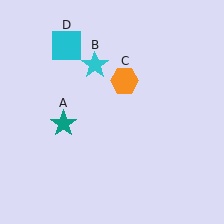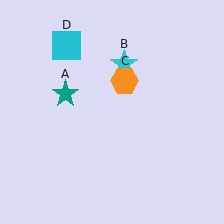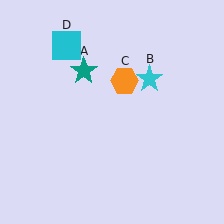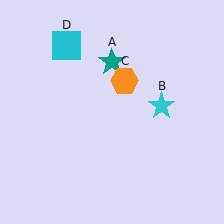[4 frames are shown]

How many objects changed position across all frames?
2 objects changed position: teal star (object A), cyan star (object B).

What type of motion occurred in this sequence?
The teal star (object A), cyan star (object B) rotated clockwise around the center of the scene.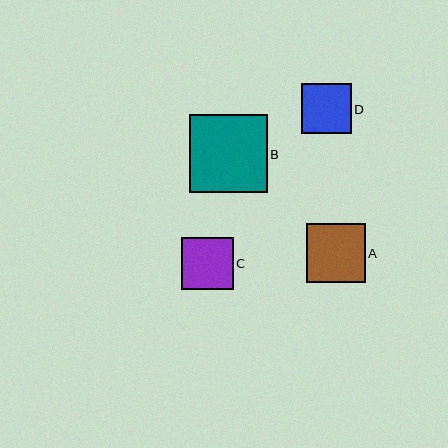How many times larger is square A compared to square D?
Square A is approximately 1.2 times the size of square D.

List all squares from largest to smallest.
From largest to smallest: B, A, C, D.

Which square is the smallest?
Square D is the smallest with a size of approximately 50 pixels.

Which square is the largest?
Square B is the largest with a size of approximately 78 pixels.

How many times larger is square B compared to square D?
Square B is approximately 1.6 times the size of square D.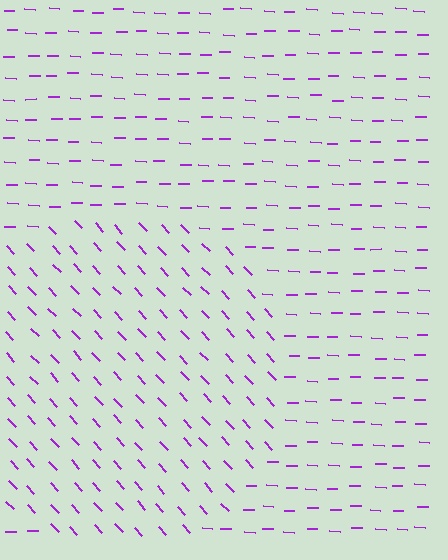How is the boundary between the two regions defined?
The boundary is defined purely by a change in line orientation (approximately 45 degrees difference). All lines are the same color and thickness.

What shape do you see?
I see a circle.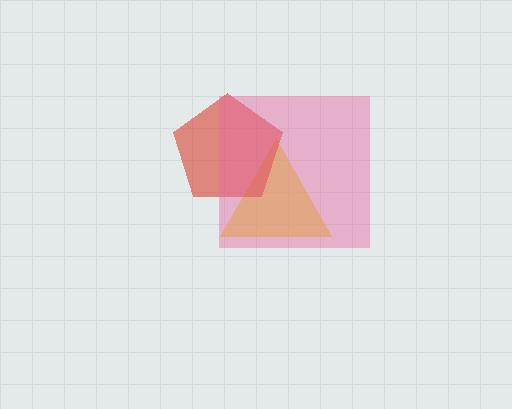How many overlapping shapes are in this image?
There are 3 overlapping shapes in the image.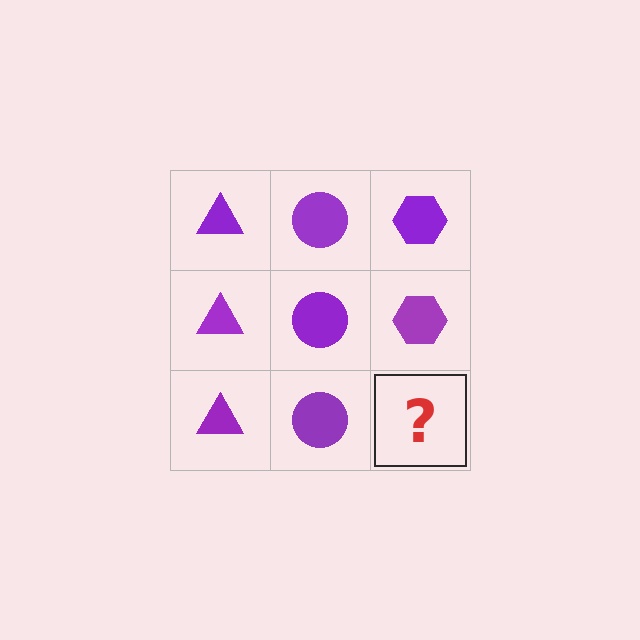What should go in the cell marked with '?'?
The missing cell should contain a purple hexagon.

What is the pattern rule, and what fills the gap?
The rule is that each column has a consistent shape. The gap should be filled with a purple hexagon.